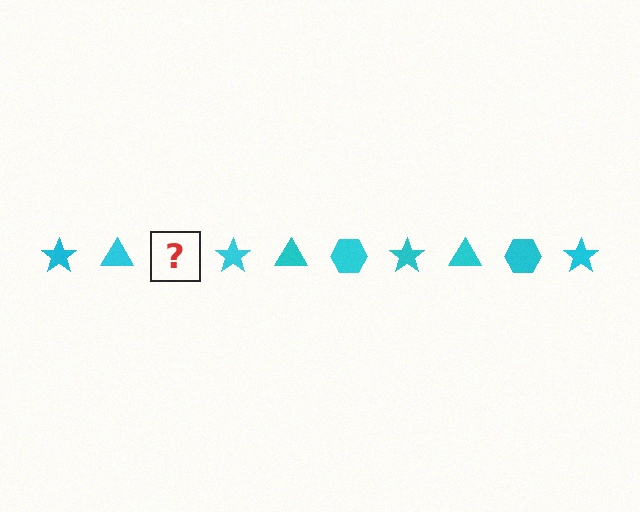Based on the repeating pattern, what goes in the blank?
The blank should be a cyan hexagon.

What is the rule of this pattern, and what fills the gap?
The rule is that the pattern cycles through star, triangle, hexagon shapes in cyan. The gap should be filled with a cyan hexagon.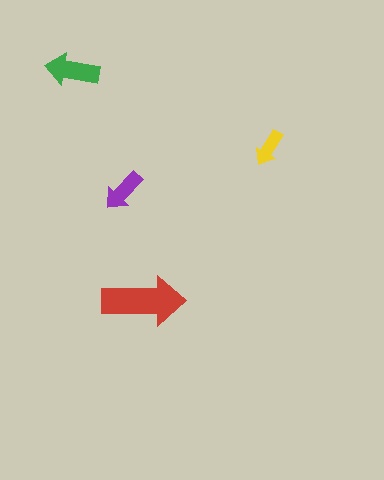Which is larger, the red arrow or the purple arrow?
The red one.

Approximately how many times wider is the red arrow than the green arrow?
About 1.5 times wider.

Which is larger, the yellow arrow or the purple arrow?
The purple one.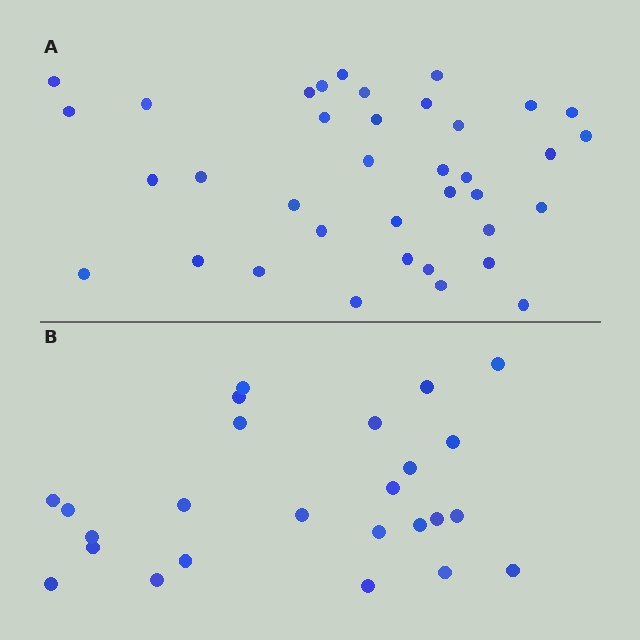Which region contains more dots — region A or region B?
Region A (the top region) has more dots.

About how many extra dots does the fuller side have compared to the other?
Region A has roughly 12 or so more dots than region B.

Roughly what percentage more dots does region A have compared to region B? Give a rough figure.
About 50% more.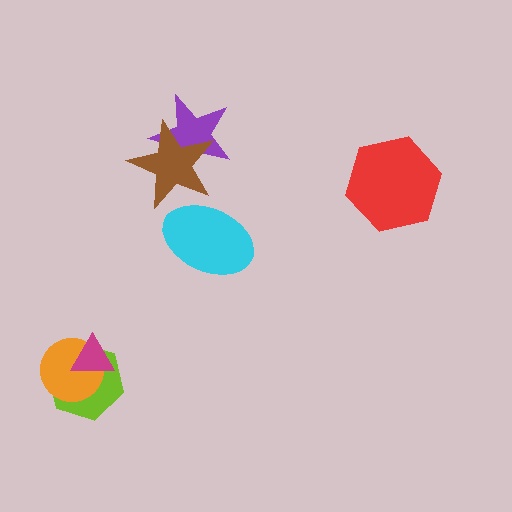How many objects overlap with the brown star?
2 objects overlap with the brown star.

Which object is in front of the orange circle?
The magenta triangle is in front of the orange circle.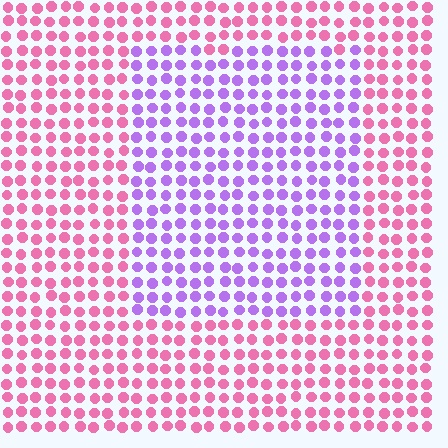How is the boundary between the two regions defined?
The boundary is defined purely by a slight shift in hue (about 57 degrees). Spacing, size, and orientation are identical on both sides.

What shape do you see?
I see a rectangle.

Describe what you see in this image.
The image is filled with small pink elements in a uniform arrangement. A rectangle-shaped region is visible where the elements are tinted to a slightly different hue, forming a subtle color boundary.